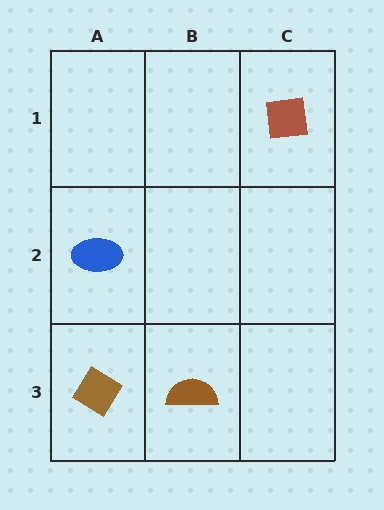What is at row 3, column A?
A brown diamond.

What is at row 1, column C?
A brown square.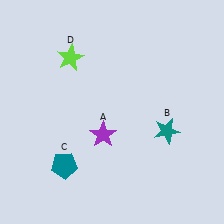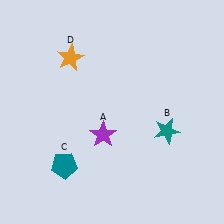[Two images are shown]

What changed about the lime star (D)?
In Image 1, D is lime. In Image 2, it changed to orange.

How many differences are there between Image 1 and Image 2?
There is 1 difference between the two images.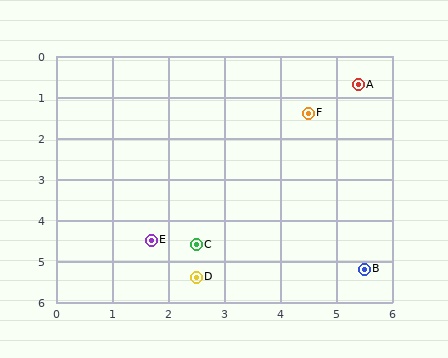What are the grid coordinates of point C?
Point C is at approximately (2.5, 4.6).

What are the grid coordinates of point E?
Point E is at approximately (1.7, 4.5).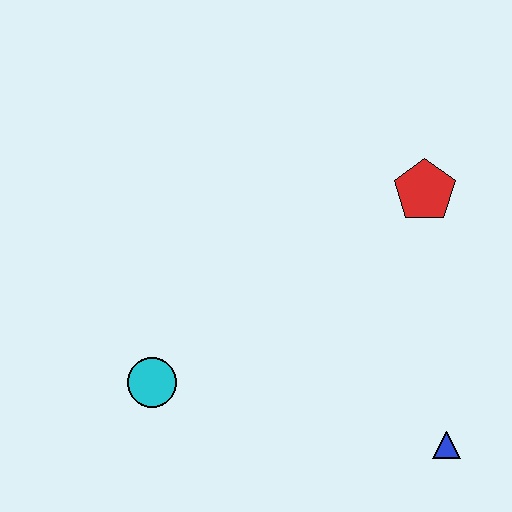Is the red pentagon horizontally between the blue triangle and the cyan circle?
Yes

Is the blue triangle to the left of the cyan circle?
No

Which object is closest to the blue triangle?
The red pentagon is closest to the blue triangle.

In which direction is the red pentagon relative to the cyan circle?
The red pentagon is to the right of the cyan circle.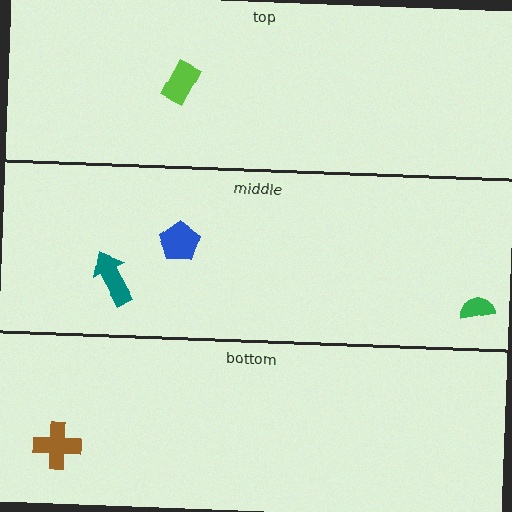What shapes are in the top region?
The lime rectangle.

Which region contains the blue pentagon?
The middle region.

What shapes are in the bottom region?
The brown cross.